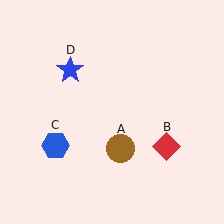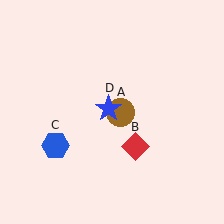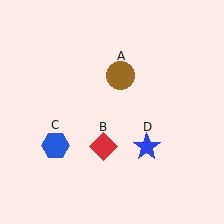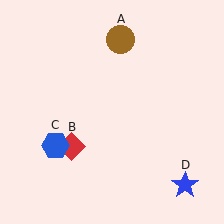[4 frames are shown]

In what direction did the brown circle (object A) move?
The brown circle (object A) moved up.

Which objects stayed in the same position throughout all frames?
Blue hexagon (object C) remained stationary.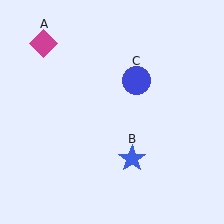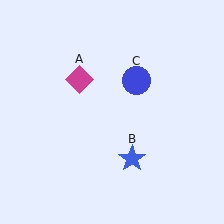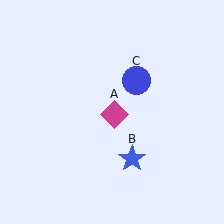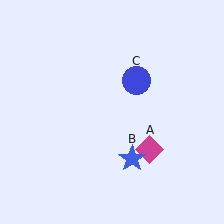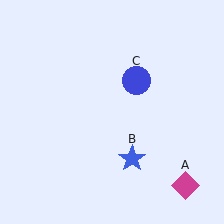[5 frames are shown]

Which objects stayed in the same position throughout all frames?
Blue star (object B) and blue circle (object C) remained stationary.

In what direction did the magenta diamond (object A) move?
The magenta diamond (object A) moved down and to the right.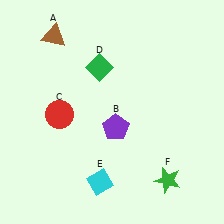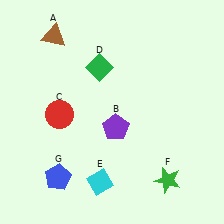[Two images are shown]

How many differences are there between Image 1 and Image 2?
There is 1 difference between the two images.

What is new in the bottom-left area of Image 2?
A blue pentagon (G) was added in the bottom-left area of Image 2.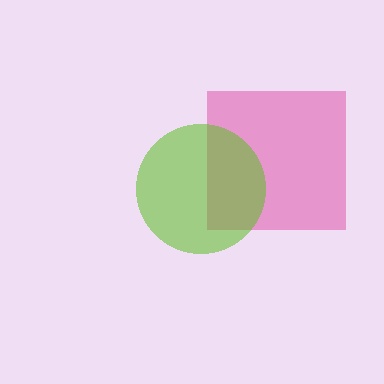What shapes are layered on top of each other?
The layered shapes are: a pink square, a lime circle.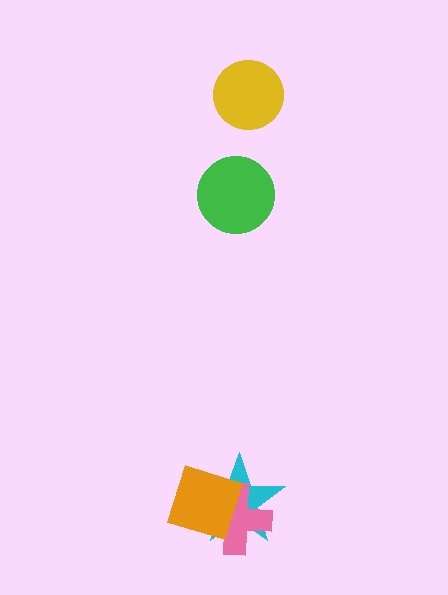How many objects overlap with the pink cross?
2 objects overlap with the pink cross.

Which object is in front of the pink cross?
The orange diamond is in front of the pink cross.